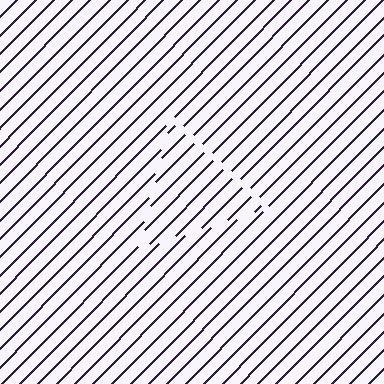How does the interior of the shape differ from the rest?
The interior of the shape contains the same grating, shifted by half a period — the contour is defined by the phase discontinuity where line-ends from the inner and outer gratings abut.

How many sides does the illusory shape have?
3 sides — the line-ends trace a triangle.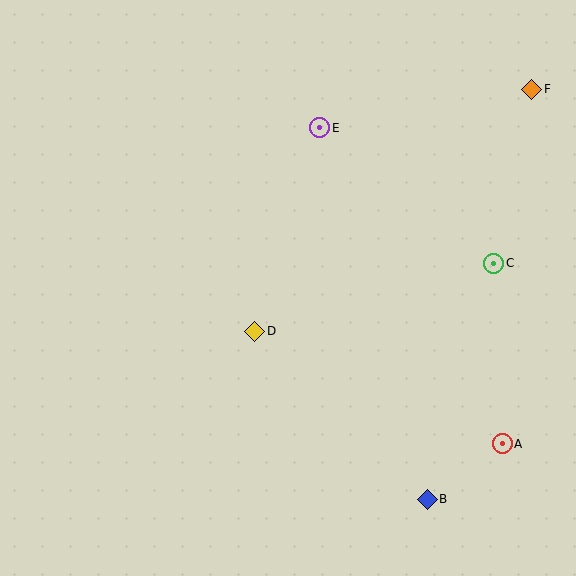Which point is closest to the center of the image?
Point D at (255, 331) is closest to the center.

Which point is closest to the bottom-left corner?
Point D is closest to the bottom-left corner.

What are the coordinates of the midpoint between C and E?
The midpoint between C and E is at (407, 195).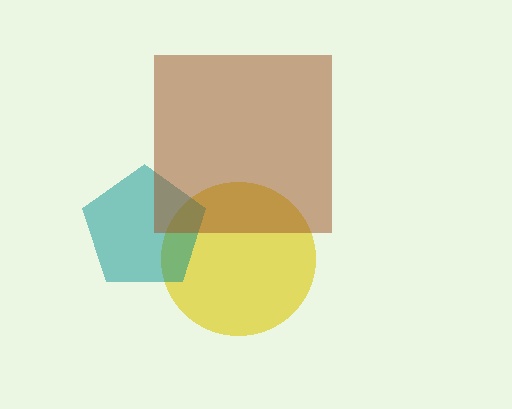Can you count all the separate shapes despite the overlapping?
Yes, there are 3 separate shapes.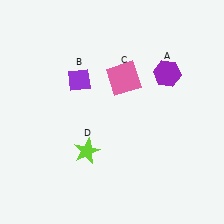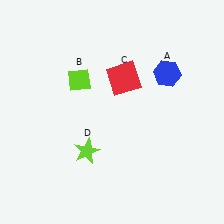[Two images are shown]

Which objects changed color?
A changed from purple to blue. B changed from purple to lime. C changed from pink to red.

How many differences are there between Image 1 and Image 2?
There are 3 differences between the two images.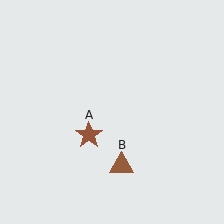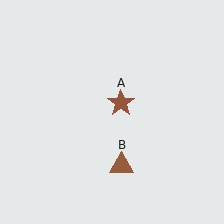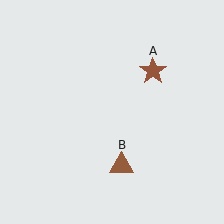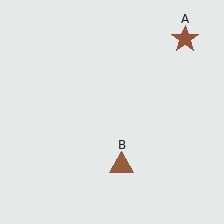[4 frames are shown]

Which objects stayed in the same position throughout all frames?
Brown triangle (object B) remained stationary.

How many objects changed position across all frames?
1 object changed position: brown star (object A).